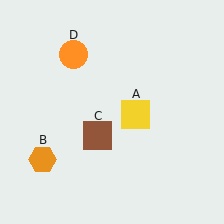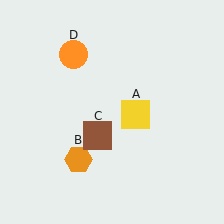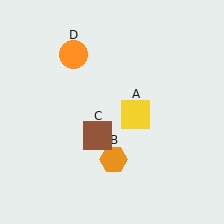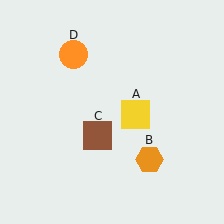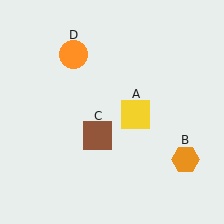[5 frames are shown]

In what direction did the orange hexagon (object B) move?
The orange hexagon (object B) moved right.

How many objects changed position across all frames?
1 object changed position: orange hexagon (object B).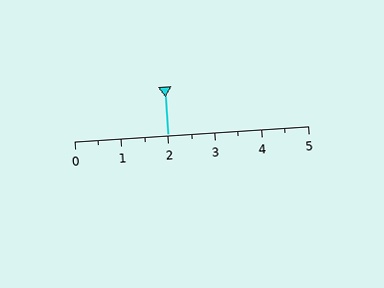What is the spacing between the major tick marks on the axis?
The major ticks are spaced 1 apart.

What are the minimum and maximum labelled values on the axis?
The axis runs from 0 to 5.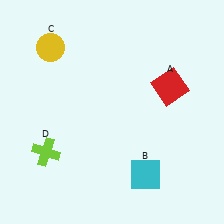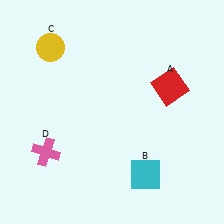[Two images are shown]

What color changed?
The cross (D) changed from lime in Image 1 to pink in Image 2.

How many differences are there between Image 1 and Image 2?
There is 1 difference between the two images.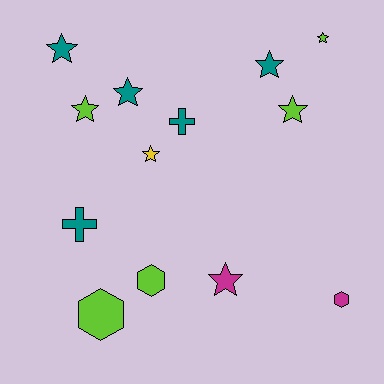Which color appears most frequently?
Teal, with 5 objects.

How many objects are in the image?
There are 13 objects.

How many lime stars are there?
There are 3 lime stars.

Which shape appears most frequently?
Star, with 8 objects.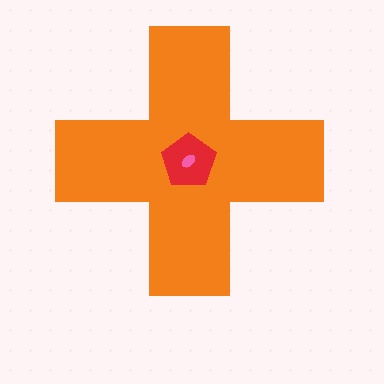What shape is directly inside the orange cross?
The red pentagon.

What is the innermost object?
The pink ellipse.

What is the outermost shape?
The orange cross.